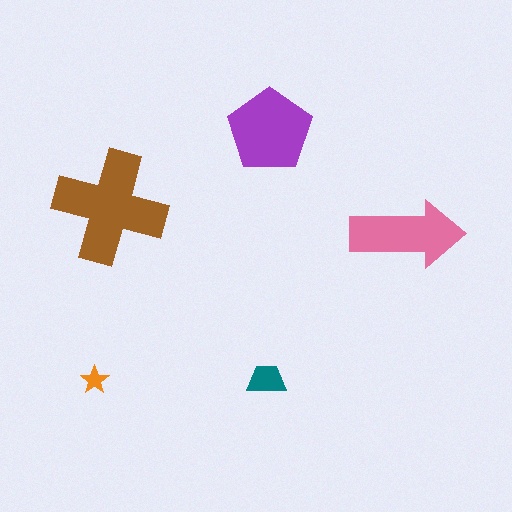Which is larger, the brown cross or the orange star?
The brown cross.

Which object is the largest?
The brown cross.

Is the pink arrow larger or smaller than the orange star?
Larger.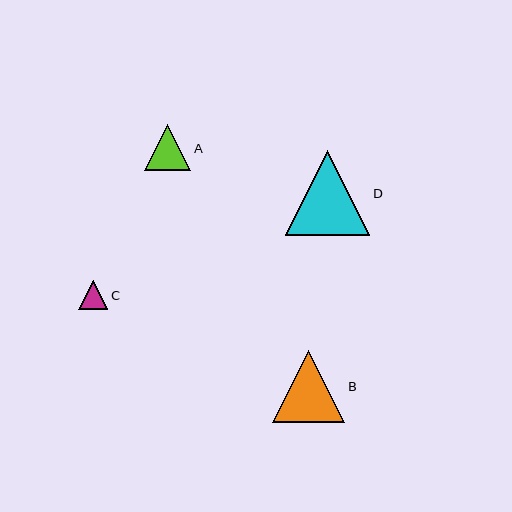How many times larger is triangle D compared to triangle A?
Triangle D is approximately 1.8 times the size of triangle A.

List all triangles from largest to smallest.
From largest to smallest: D, B, A, C.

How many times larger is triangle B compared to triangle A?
Triangle B is approximately 1.6 times the size of triangle A.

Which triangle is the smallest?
Triangle C is the smallest with a size of approximately 29 pixels.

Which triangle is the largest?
Triangle D is the largest with a size of approximately 84 pixels.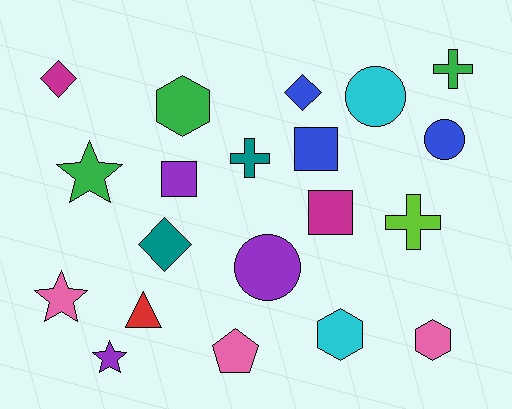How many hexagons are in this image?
There are 3 hexagons.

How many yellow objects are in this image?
There are no yellow objects.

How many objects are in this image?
There are 20 objects.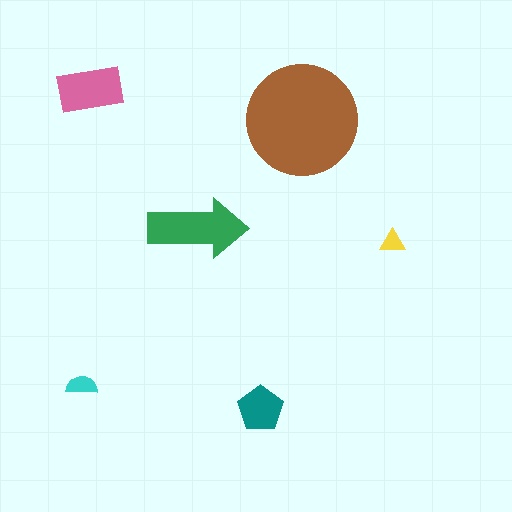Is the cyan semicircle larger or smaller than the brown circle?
Smaller.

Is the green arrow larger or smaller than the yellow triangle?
Larger.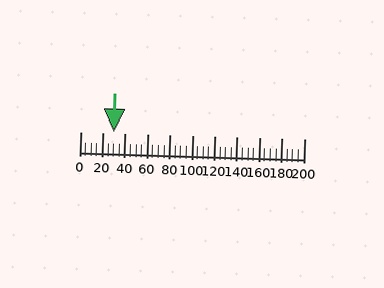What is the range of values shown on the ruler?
The ruler shows values from 0 to 200.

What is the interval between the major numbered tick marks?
The major tick marks are spaced 20 units apart.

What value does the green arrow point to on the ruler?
The green arrow points to approximately 30.